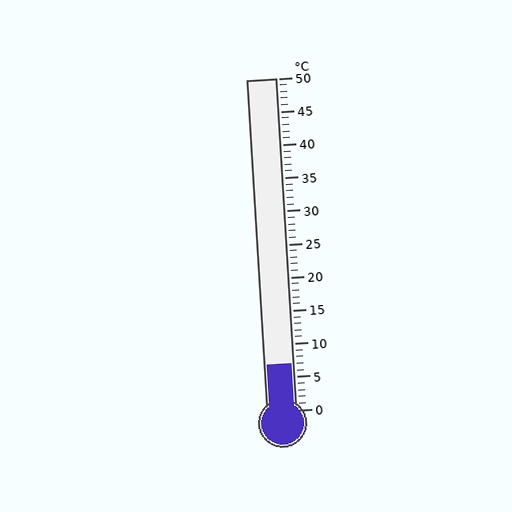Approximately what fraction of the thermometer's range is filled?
The thermometer is filled to approximately 15% of its range.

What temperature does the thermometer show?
The thermometer shows approximately 7°C.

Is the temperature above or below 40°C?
The temperature is below 40°C.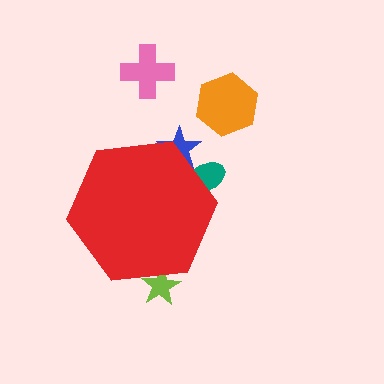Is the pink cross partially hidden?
No, the pink cross is fully visible.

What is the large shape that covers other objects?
A red hexagon.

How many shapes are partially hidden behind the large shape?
3 shapes are partially hidden.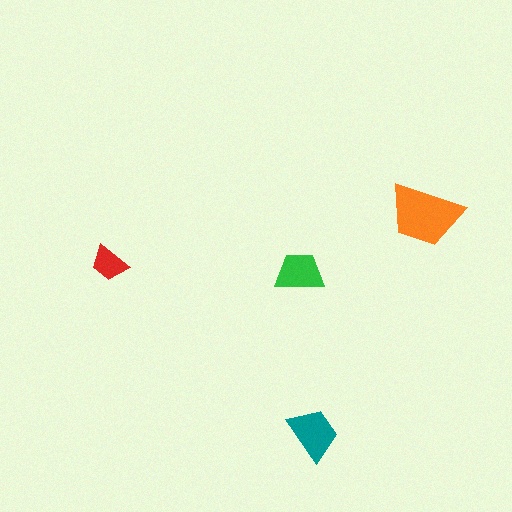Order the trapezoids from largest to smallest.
the orange one, the teal one, the green one, the red one.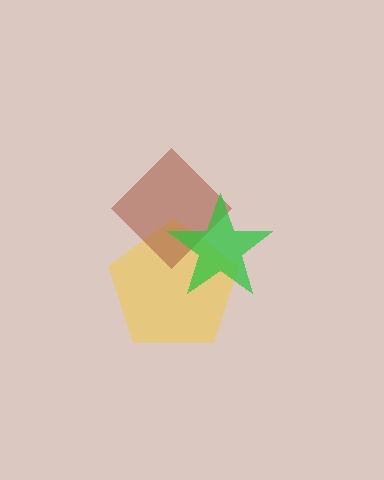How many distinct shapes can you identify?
There are 3 distinct shapes: a yellow pentagon, a brown diamond, a green star.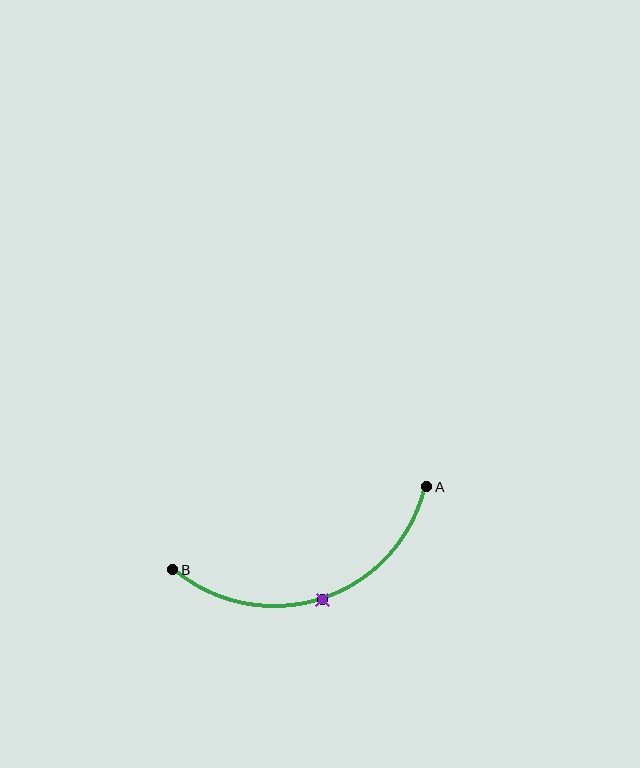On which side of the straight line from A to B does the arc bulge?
The arc bulges below the straight line connecting A and B.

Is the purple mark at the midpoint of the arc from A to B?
Yes. The purple mark lies on the arc at equal arc-length from both A and B — it is the arc midpoint.